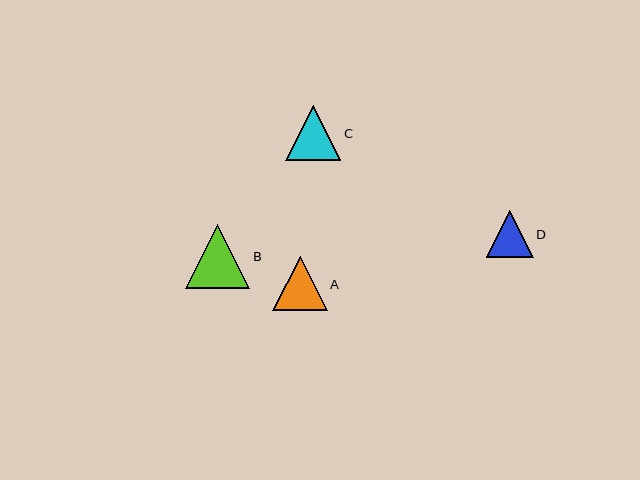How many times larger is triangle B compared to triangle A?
Triangle B is approximately 1.2 times the size of triangle A.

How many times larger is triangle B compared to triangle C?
Triangle B is approximately 1.2 times the size of triangle C.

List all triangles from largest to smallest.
From largest to smallest: B, C, A, D.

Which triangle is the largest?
Triangle B is the largest with a size of approximately 64 pixels.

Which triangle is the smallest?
Triangle D is the smallest with a size of approximately 47 pixels.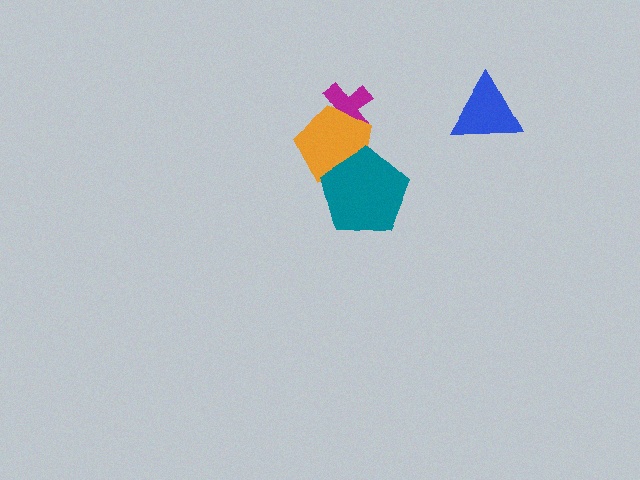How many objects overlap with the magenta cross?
1 object overlaps with the magenta cross.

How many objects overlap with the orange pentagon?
2 objects overlap with the orange pentagon.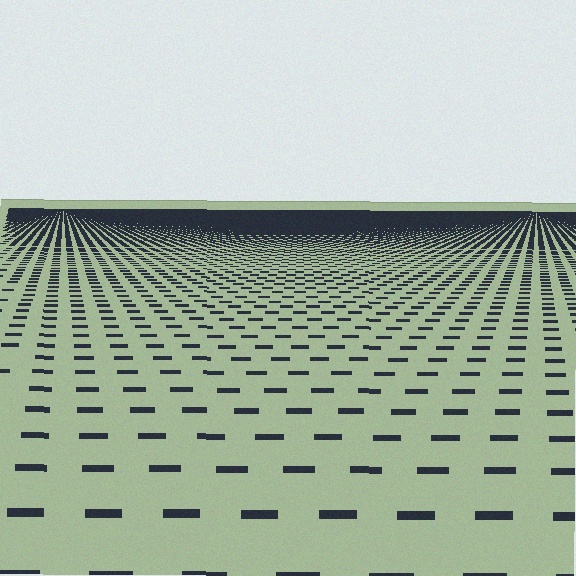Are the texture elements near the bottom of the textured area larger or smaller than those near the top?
Larger. Near the bottom, elements are closer to the viewer and appear at a bigger on-screen size.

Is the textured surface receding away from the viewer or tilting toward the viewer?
The surface is receding away from the viewer. Texture elements get smaller and denser toward the top.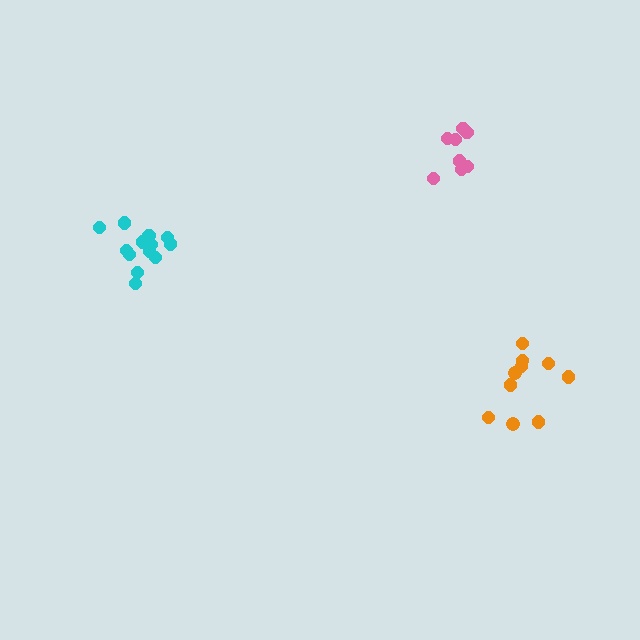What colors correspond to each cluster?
The clusters are colored: pink, orange, cyan.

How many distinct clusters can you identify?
There are 3 distinct clusters.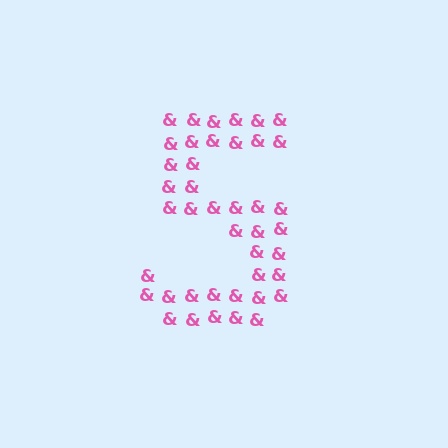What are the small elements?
The small elements are ampersands.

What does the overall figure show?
The overall figure shows the digit 5.